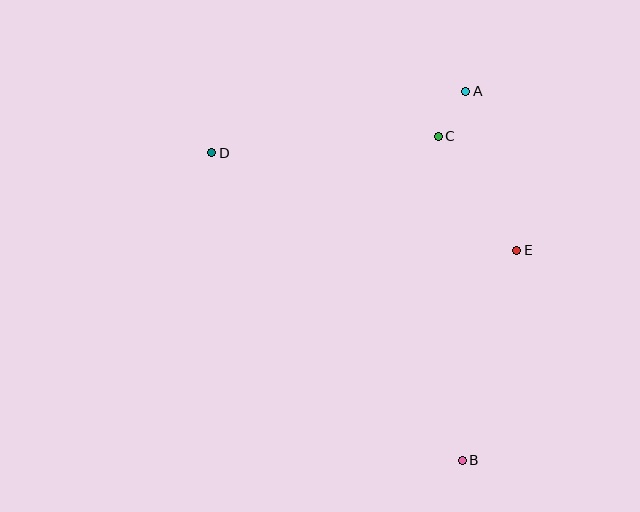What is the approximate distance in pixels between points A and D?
The distance between A and D is approximately 261 pixels.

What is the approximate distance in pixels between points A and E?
The distance between A and E is approximately 167 pixels.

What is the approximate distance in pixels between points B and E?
The distance between B and E is approximately 217 pixels.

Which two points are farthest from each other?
Points B and D are farthest from each other.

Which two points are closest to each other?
Points A and C are closest to each other.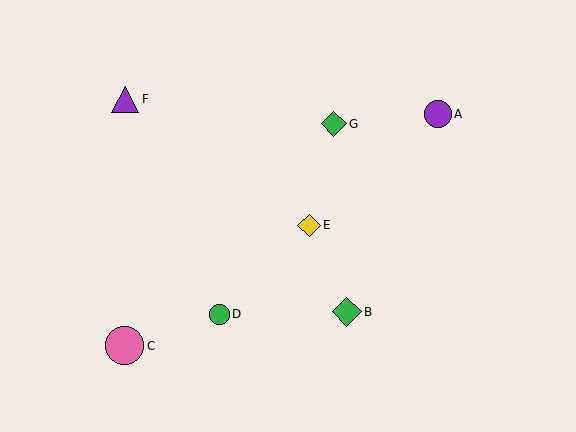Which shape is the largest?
The pink circle (labeled C) is the largest.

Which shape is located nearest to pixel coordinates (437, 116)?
The purple circle (labeled A) at (438, 114) is nearest to that location.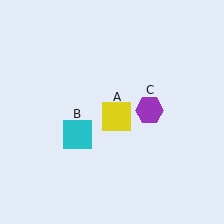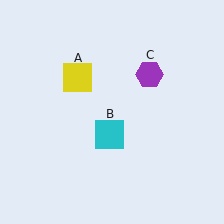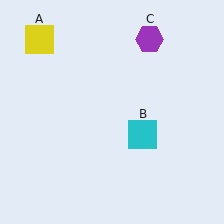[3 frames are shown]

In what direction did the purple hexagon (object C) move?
The purple hexagon (object C) moved up.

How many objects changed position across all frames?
3 objects changed position: yellow square (object A), cyan square (object B), purple hexagon (object C).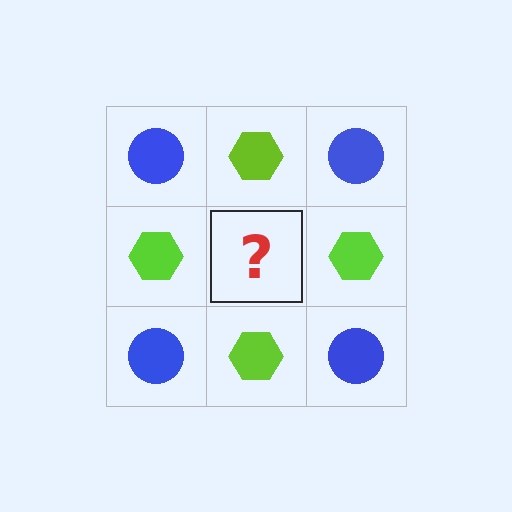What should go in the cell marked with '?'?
The missing cell should contain a blue circle.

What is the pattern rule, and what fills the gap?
The rule is that it alternates blue circle and lime hexagon in a checkerboard pattern. The gap should be filled with a blue circle.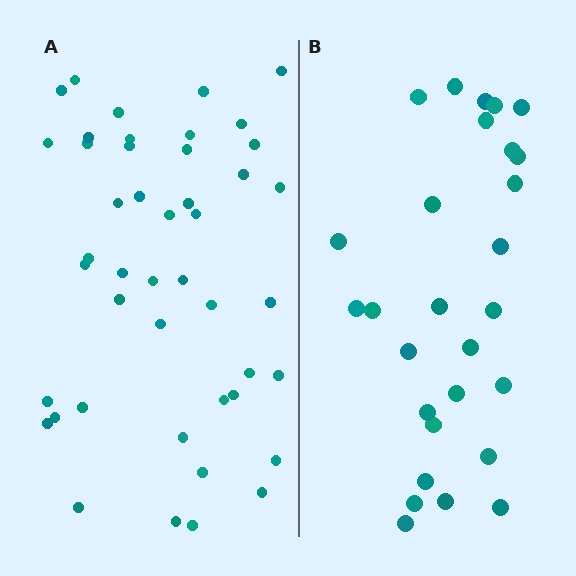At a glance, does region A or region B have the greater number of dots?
Region A (the left region) has more dots.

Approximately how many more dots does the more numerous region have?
Region A has approximately 15 more dots than region B.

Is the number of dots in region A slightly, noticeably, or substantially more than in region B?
Region A has substantially more. The ratio is roughly 1.6 to 1.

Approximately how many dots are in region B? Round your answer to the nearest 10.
About 30 dots. (The exact count is 28, which rounds to 30.)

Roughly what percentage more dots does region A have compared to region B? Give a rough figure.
About 60% more.